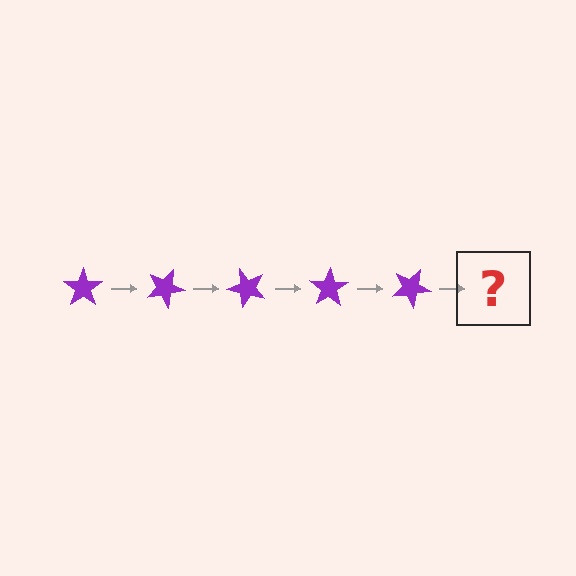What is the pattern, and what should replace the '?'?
The pattern is that the star rotates 25 degrees each step. The '?' should be a purple star rotated 125 degrees.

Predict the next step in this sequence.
The next step is a purple star rotated 125 degrees.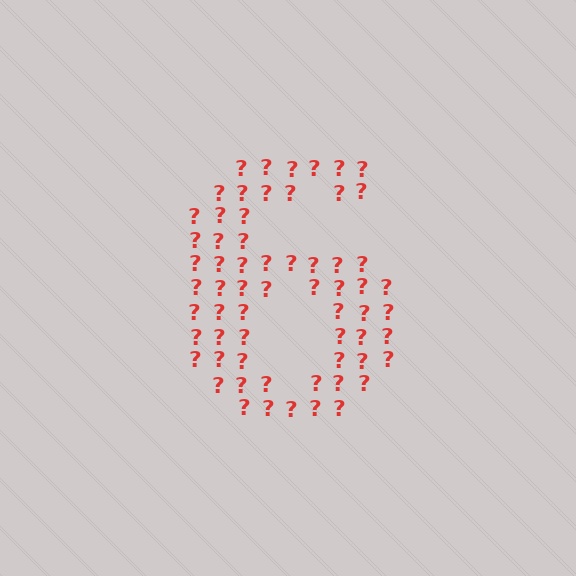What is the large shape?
The large shape is the digit 6.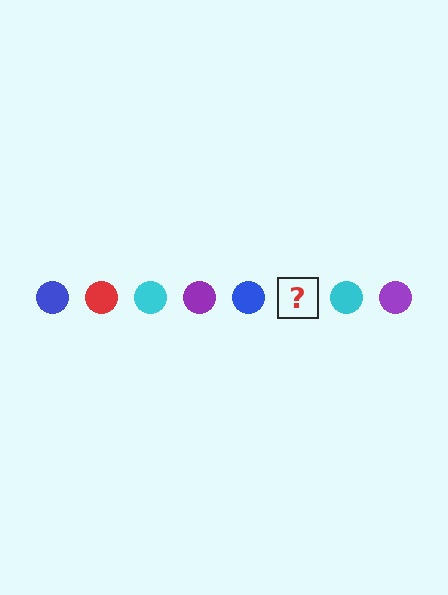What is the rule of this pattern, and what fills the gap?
The rule is that the pattern cycles through blue, red, cyan, purple circles. The gap should be filled with a red circle.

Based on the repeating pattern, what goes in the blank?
The blank should be a red circle.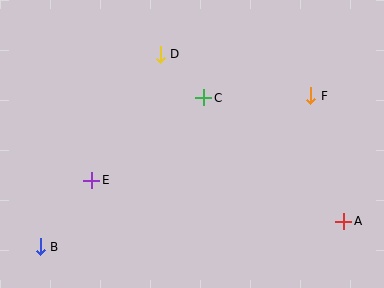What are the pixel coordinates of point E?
Point E is at (92, 180).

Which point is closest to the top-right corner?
Point F is closest to the top-right corner.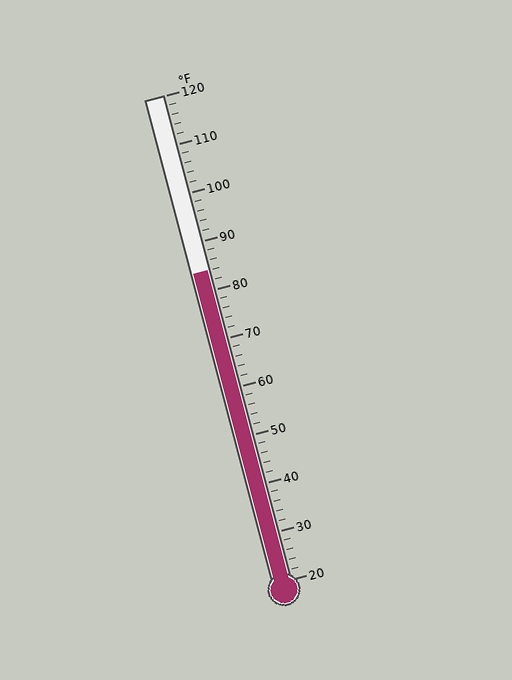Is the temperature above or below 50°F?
The temperature is above 50°F.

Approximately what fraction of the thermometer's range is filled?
The thermometer is filled to approximately 65% of its range.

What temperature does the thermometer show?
The thermometer shows approximately 84°F.